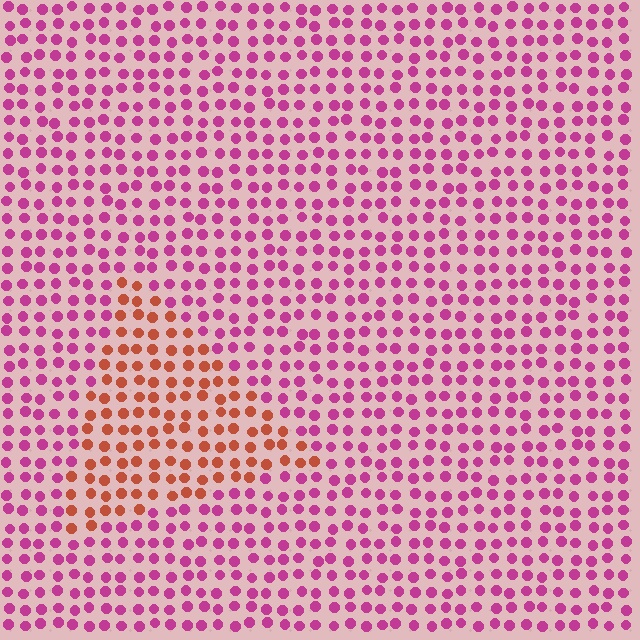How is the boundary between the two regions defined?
The boundary is defined purely by a slight shift in hue (about 50 degrees). Spacing, size, and orientation are identical on both sides.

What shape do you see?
I see a triangle.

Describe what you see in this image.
The image is filled with small magenta elements in a uniform arrangement. A triangle-shaped region is visible where the elements are tinted to a slightly different hue, forming a subtle color boundary.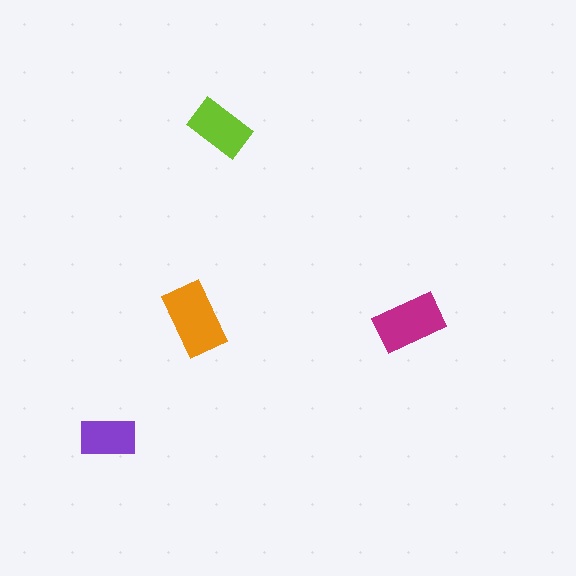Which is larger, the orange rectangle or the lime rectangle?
The orange one.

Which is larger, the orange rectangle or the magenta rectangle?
The orange one.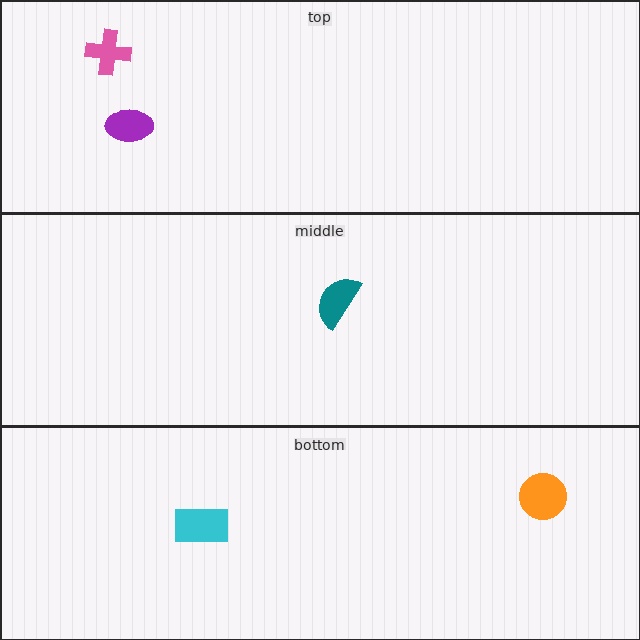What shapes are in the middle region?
The teal semicircle.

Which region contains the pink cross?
The top region.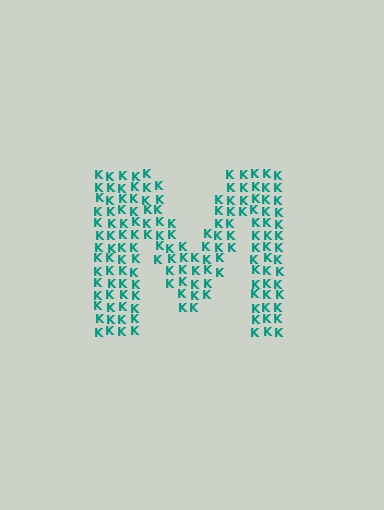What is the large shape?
The large shape is the letter M.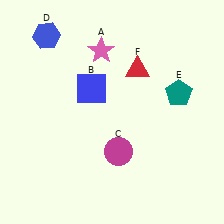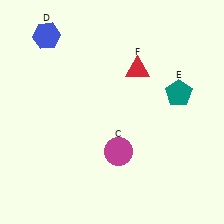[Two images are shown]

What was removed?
The pink star (A), the blue square (B) were removed in Image 2.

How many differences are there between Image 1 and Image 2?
There are 2 differences between the two images.